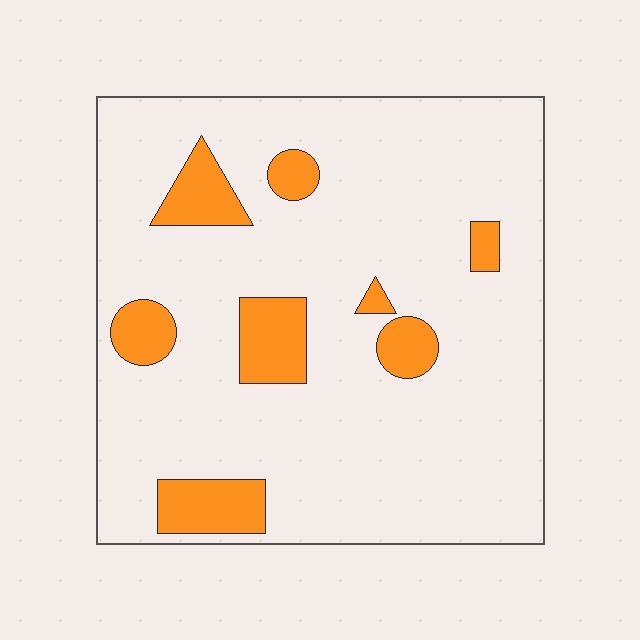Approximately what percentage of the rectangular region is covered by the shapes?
Approximately 15%.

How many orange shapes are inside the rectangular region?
8.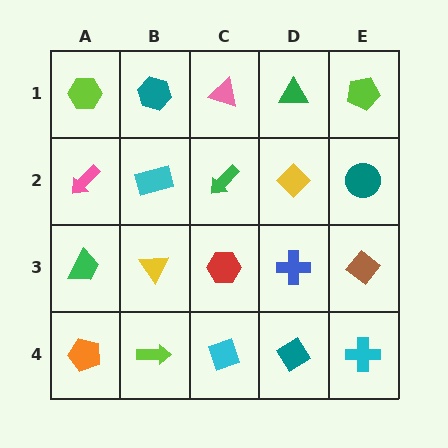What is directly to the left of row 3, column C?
A yellow triangle.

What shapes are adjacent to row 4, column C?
A red hexagon (row 3, column C), a lime arrow (row 4, column B), a teal diamond (row 4, column D).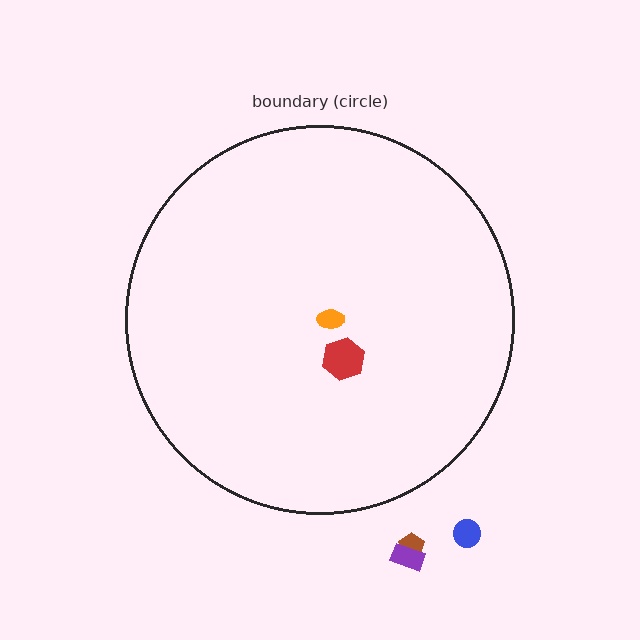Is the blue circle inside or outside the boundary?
Outside.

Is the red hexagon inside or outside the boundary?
Inside.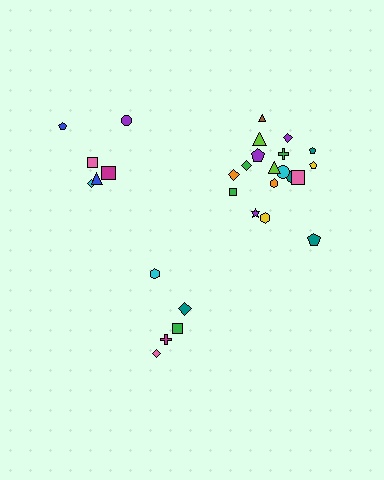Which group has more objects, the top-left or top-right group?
The top-right group.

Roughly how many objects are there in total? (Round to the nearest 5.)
Roughly 30 objects in total.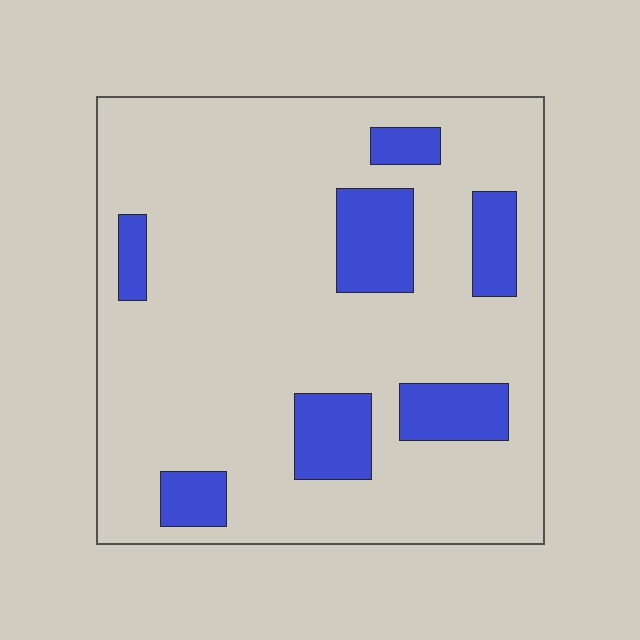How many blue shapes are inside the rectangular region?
7.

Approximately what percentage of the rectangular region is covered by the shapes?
Approximately 15%.